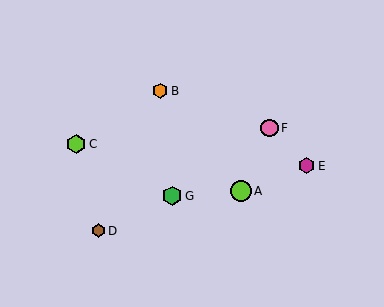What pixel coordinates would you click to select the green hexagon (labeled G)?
Click at (172, 196) to select the green hexagon G.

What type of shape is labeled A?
Shape A is a lime circle.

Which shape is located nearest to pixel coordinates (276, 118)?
The pink circle (labeled F) at (270, 128) is nearest to that location.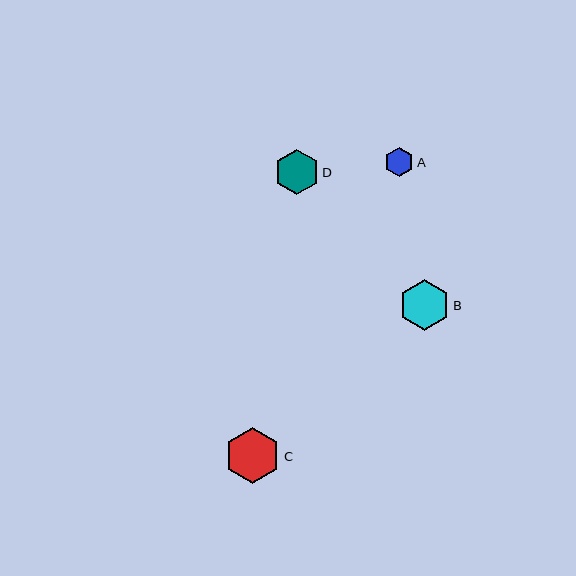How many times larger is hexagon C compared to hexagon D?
Hexagon C is approximately 1.3 times the size of hexagon D.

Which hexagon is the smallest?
Hexagon A is the smallest with a size of approximately 29 pixels.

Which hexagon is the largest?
Hexagon C is the largest with a size of approximately 56 pixels.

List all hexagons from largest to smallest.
From largest to smallest: C, B, D, A.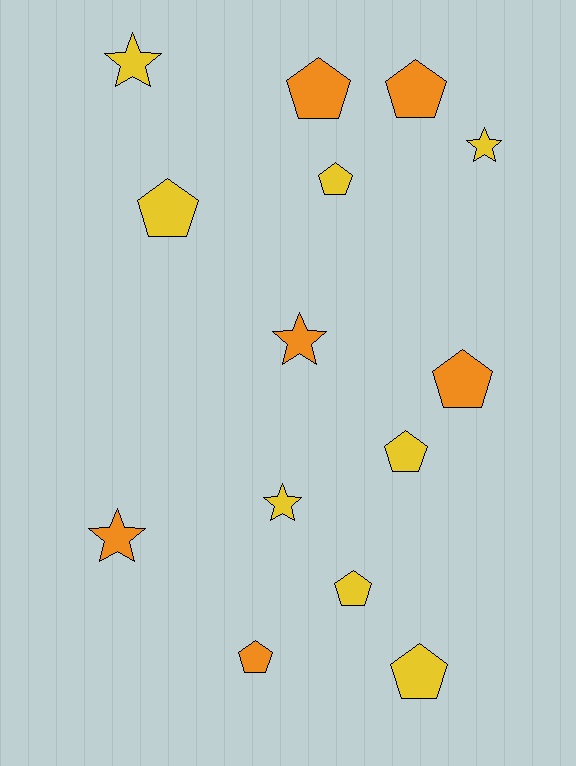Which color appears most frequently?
Yellow, with 8 objects.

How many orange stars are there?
There are 2 orange stars.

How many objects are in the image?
There are 14 objects.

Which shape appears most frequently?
Pentagon, with 9 objects.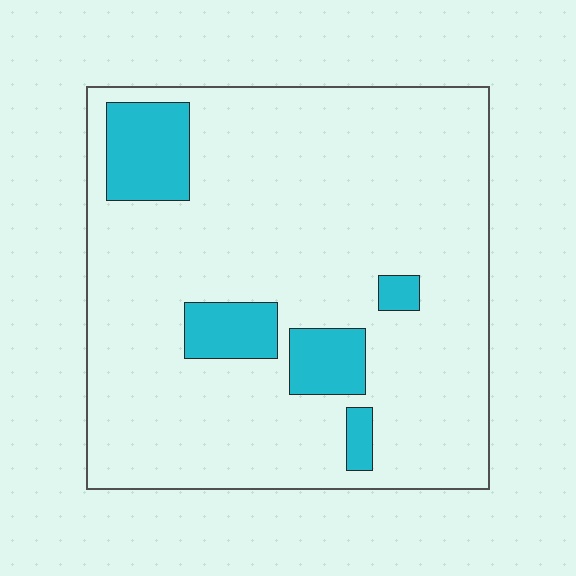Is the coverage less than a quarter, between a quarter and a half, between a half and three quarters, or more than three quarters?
Less than a quarter.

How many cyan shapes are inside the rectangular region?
5.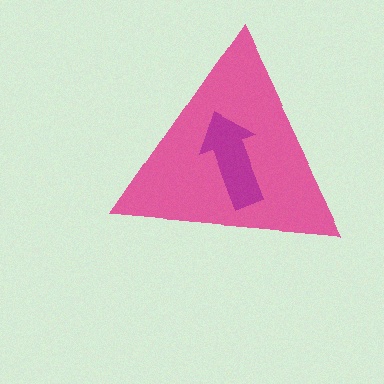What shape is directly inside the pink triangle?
The magenta arrow.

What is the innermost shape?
The magenta arrow.